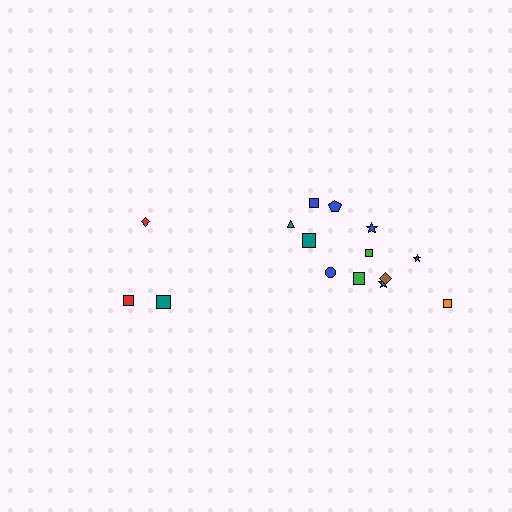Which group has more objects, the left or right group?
The right group.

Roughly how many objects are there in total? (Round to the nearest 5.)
Roughly 15 objects in total.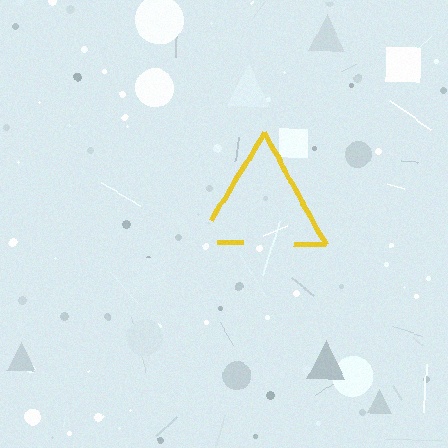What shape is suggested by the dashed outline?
The dashed outline suggests a triangle.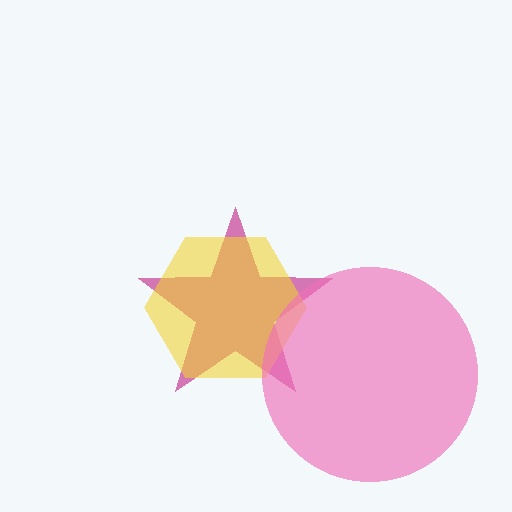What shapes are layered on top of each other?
The layered shapes are: a magenta star, a yellow hexagon, a pink circle.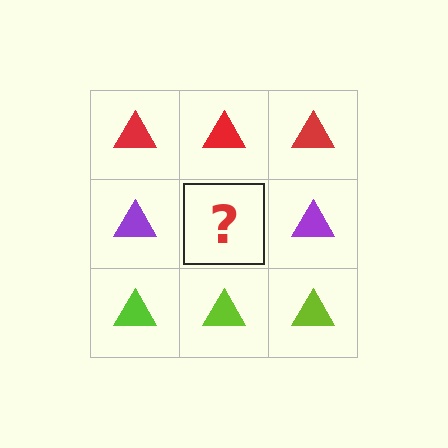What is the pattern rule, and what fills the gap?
The rule is that each row has a consistent color. The gap should be filled with a purple triangle.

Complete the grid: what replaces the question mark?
The question mark should be replaced with a purple triangle.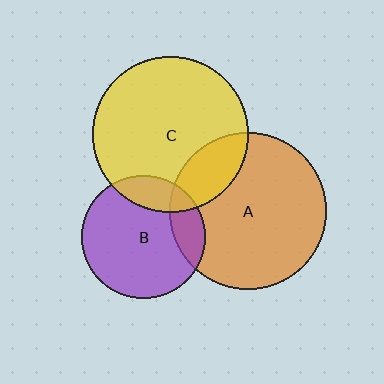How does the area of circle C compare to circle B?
Approximately 1.6 times.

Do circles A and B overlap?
Yes.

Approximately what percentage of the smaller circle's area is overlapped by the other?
Approximately 15%.